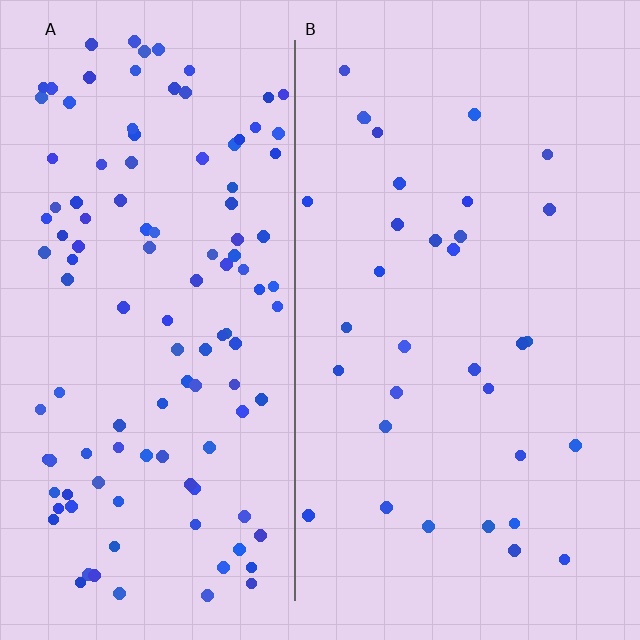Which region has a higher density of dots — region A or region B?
A (the left).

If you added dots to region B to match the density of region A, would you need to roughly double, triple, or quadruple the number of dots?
Approximately quadruple.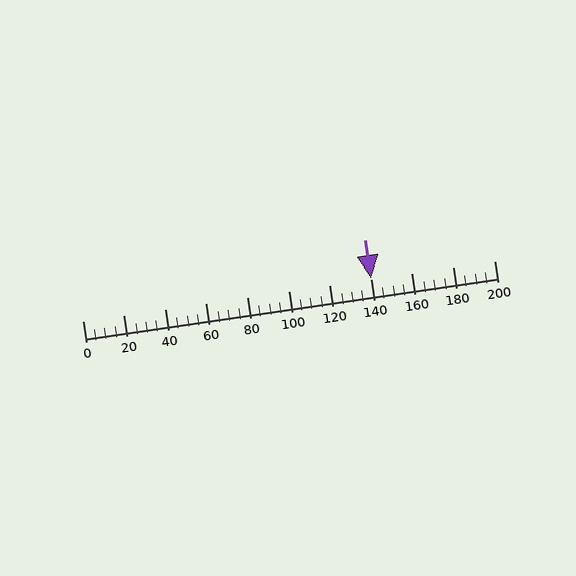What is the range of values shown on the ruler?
The ruler shows values from 0 to 200.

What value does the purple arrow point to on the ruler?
The purple arrow points to approximately 140.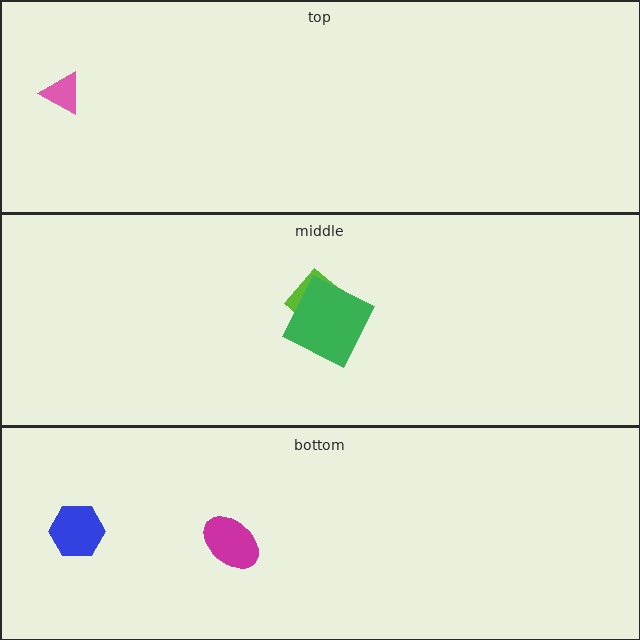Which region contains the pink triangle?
The top region.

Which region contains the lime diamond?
The middle region.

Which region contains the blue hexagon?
The bottom region.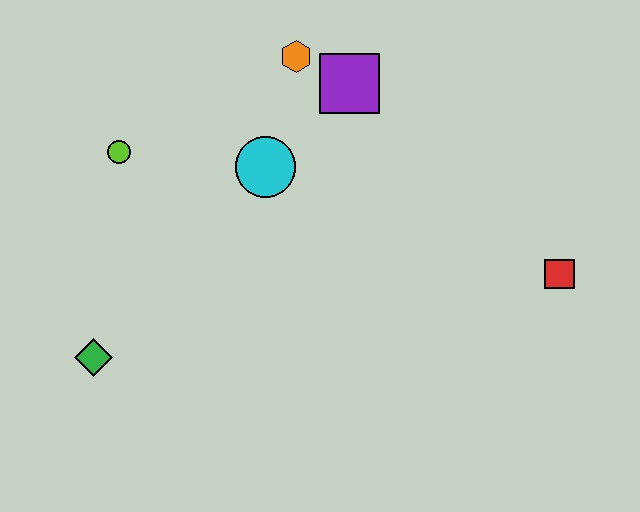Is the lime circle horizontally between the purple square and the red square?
No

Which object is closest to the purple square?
The orange hexagon is closest to the purple square.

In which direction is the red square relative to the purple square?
The red square is to the right of the purple square.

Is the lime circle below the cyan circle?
No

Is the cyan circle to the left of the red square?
Yes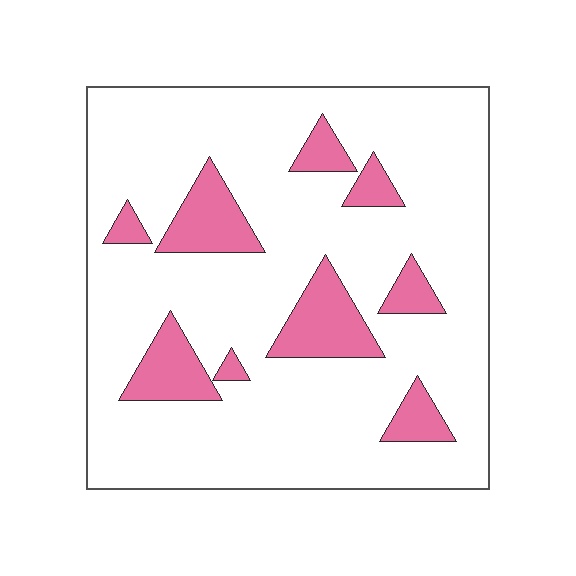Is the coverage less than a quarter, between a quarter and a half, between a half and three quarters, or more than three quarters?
Less than a quarter.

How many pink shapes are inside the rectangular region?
9.